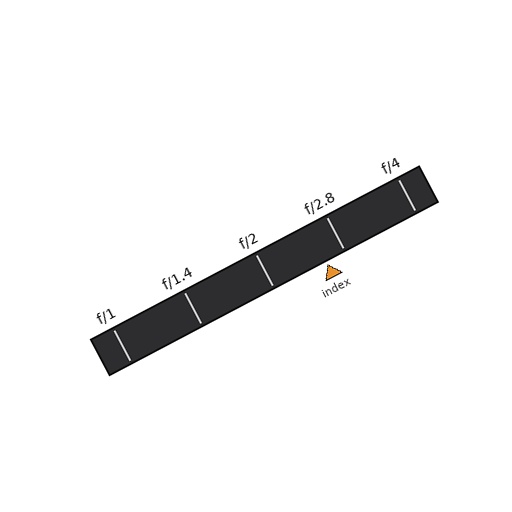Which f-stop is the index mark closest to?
The index mark is closest to f/2.8.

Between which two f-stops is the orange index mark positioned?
The index mark is between f/2 and f/2.8.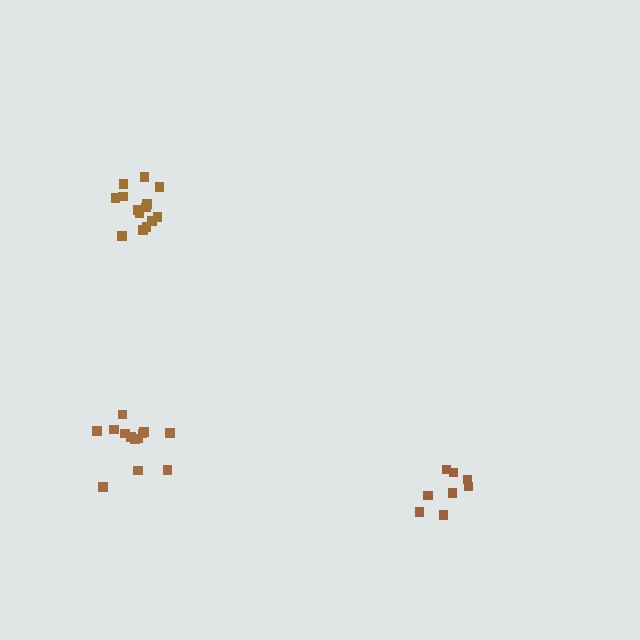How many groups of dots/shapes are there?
There are 3 groups.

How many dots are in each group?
Group 1: 14 dots, Group 2: 8 dots, Group 3: 13 dots (35 total).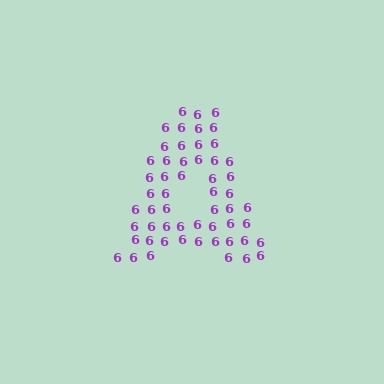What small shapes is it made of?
It is made of small digit 6's.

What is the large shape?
The large shape is the letter A.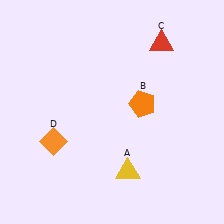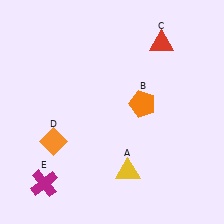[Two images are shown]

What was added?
A magenta cross (E) was added in Image 2.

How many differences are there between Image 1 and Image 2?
There is 1 difference between the two images.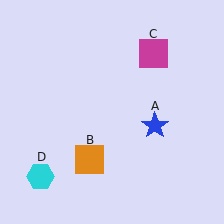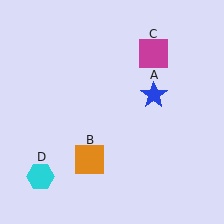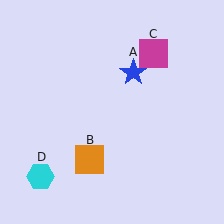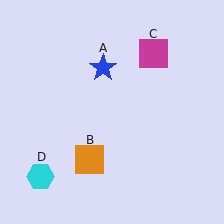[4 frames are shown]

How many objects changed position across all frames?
1 object changed position: blue star (object A).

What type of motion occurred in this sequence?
The blue star (object A) rotated counterclockwise around the center of the scene.